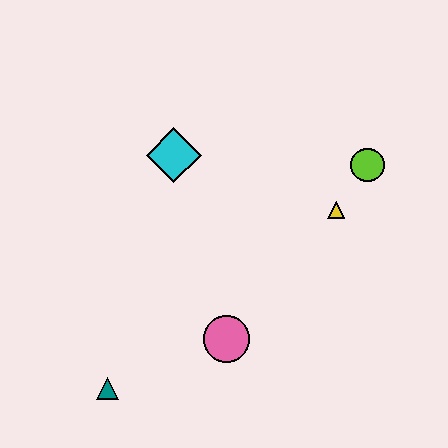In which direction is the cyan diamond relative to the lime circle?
The cyan diamond is to the left of the lime circle.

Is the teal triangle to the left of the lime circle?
Yes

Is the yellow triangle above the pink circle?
Yes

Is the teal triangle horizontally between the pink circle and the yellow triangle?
No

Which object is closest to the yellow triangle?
The lime circle is closest to the yellow triangle.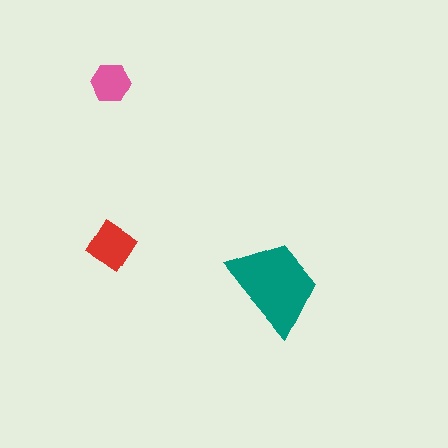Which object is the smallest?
The pink hexagon.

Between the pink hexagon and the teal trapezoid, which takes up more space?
The teal trapezoid.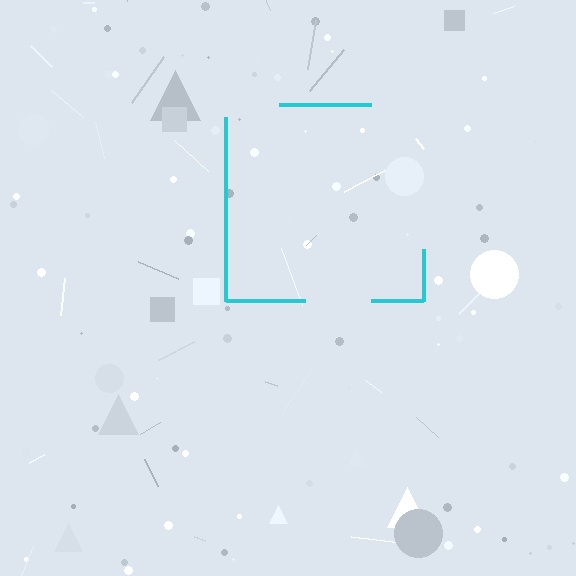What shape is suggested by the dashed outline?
The dashed outline suggests a square.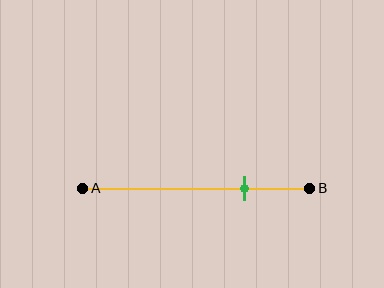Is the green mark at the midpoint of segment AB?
No, the mark is at about 70% from A, not at the 50% midpoint.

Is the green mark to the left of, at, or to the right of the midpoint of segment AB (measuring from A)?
The green mark is to the right of the midpoint of segment AB.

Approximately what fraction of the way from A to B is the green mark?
The green mark is approximately 70% of the way from A to B.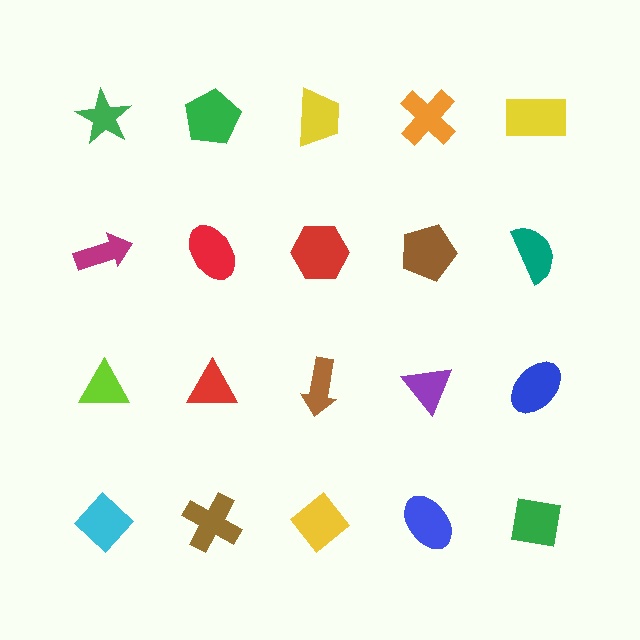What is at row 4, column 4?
A blue ellipse.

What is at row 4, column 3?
A yellow diamond.